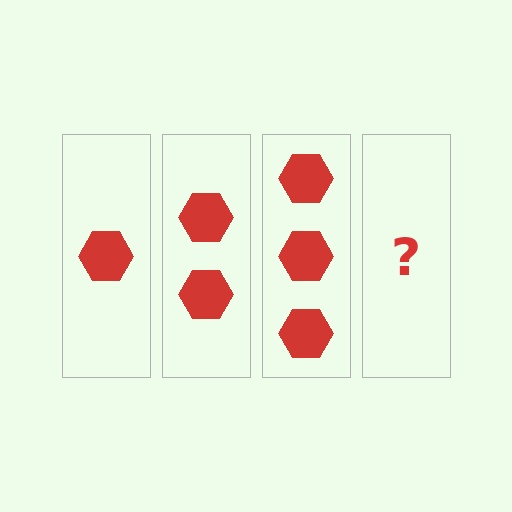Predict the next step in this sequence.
The next step is 4 hexagons.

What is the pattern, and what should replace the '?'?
The pattern is that each step adds one more hexagon. The '?' should be 4 hexagons.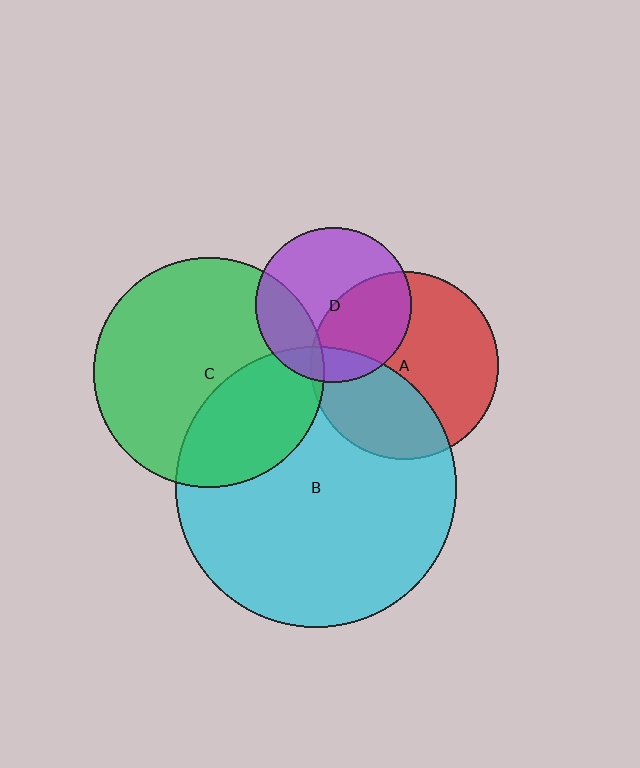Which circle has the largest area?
Circle B (cyan).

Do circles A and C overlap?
Yes.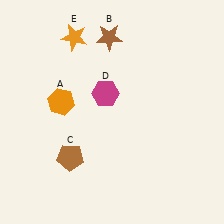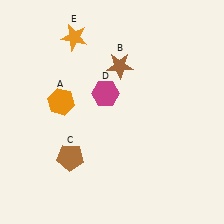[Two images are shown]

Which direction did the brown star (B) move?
The brown star (B) moved down.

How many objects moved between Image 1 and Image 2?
1 object moved between the two images.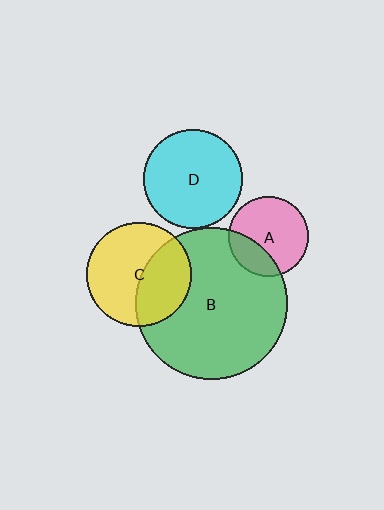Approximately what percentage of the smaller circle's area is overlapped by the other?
Approximately 25%.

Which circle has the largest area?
Circle B (green).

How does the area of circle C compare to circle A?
Approximately 1.7 times.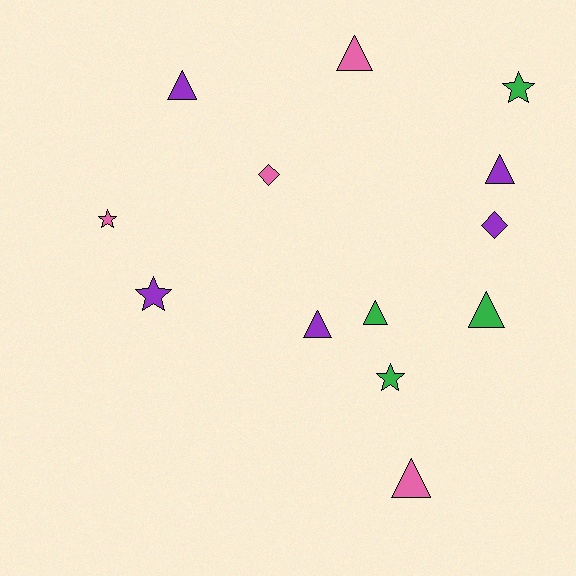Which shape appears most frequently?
Triangle, with 7 objects.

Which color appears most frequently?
Purple, with 5 objects.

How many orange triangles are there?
There are no orange triangles.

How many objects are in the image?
There are 13 objects.